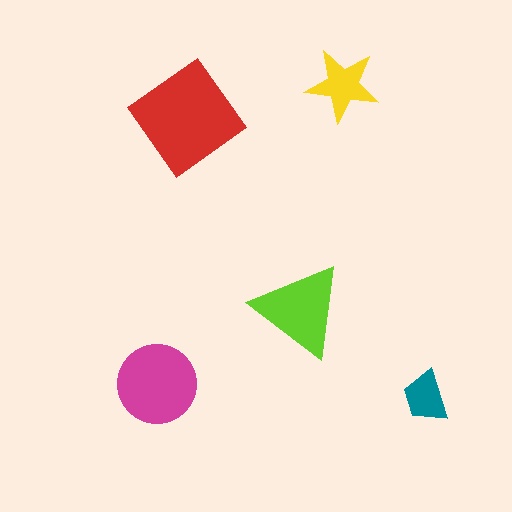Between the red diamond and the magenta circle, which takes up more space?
The red diamond.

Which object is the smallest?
The teal trapezoid.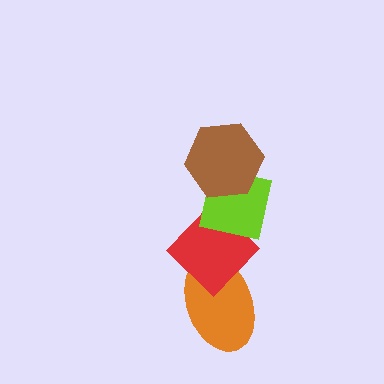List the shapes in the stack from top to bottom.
From top to bottom: the brown hexagon, the lime square, the red diamond, the orange ellipse.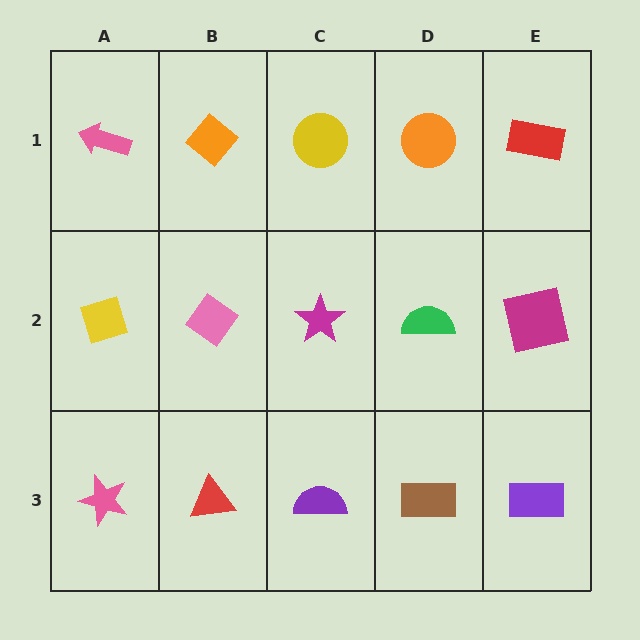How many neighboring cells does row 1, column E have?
2.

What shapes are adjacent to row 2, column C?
A yellow circle (row 1, column C), a purple semicircle (row 3, column C), a pink diamond (row 2, column B), a green semicircle (row 2, column D).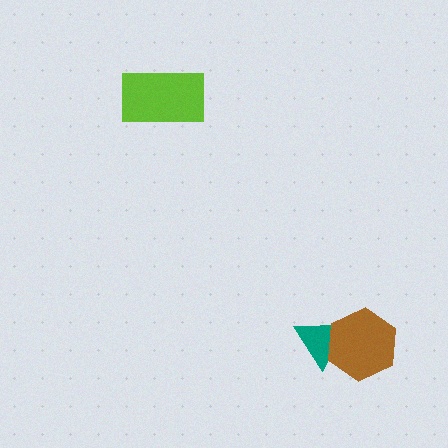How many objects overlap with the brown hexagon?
1 object overlaps with the brown hexagon.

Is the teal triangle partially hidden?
Yes, it is partially covered by another shape.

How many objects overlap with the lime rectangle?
0 objects overlap with the lime rectangle.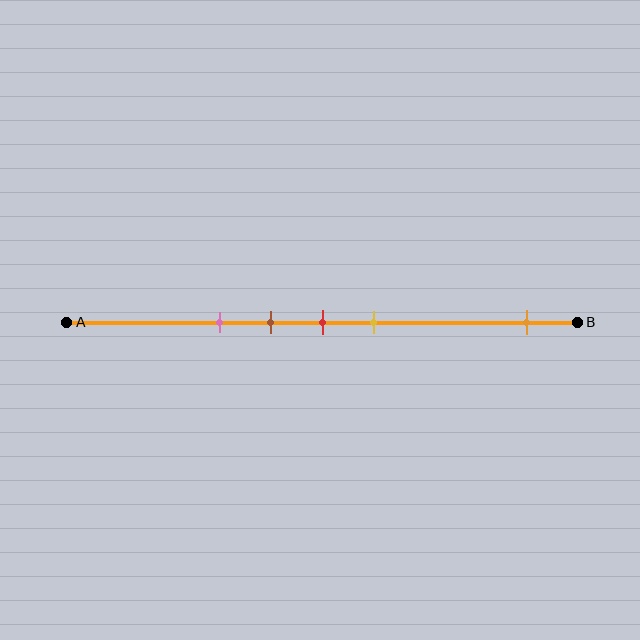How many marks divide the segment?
There are 5 marks dividing the segment.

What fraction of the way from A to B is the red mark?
The red mark is approximately 50% (0.5) of the way from A to B.